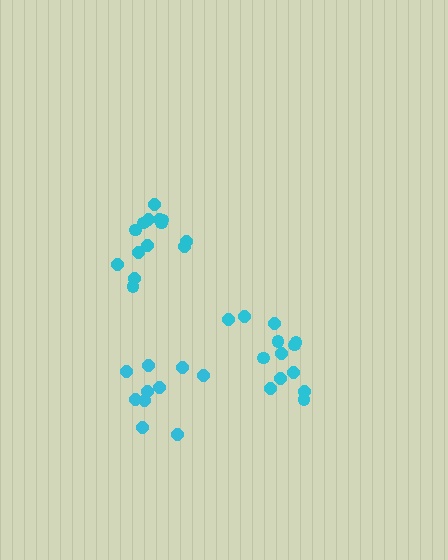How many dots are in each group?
Group 1: 13 dots, Group 2: 10 dots, Group 3: 14 dots (37 total).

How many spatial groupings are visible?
There are 3 spatial groupings.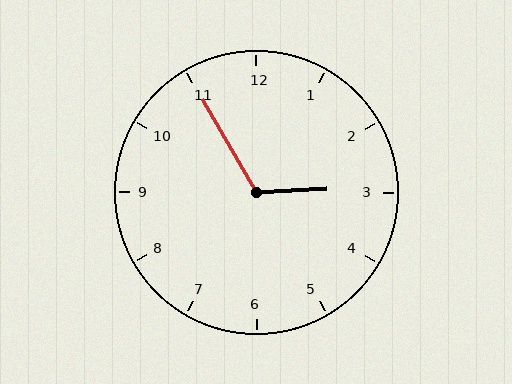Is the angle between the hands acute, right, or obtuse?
It is obtuse.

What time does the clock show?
2:55.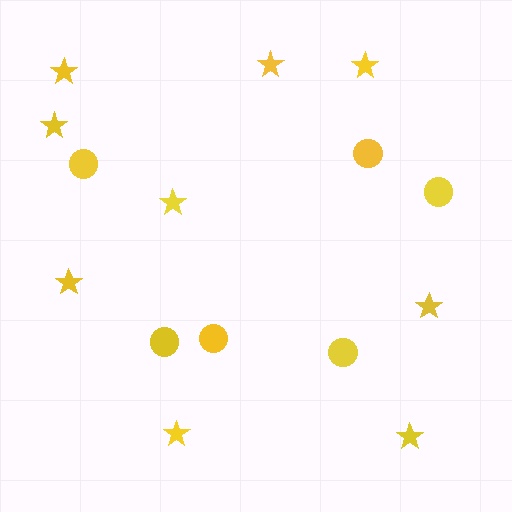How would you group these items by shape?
There are 2 groups: one group of circles (6) and one group of stars (9).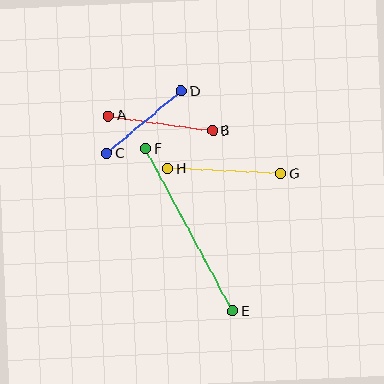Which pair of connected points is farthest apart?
Points E and F are farthest apart.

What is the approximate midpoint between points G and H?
The midpoint is at approximately (224, 171) pixels.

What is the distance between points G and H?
The distance is approximately 113 pixels.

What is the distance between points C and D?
The distance is approximately 97 pixels.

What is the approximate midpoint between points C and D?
The midpoint is at approximately (144, 122) pixels.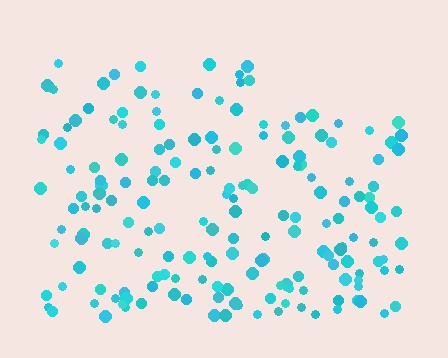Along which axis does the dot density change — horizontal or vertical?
Vertical.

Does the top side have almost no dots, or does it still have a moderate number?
Still a moderate number, just noticeably fewer than the bottom.